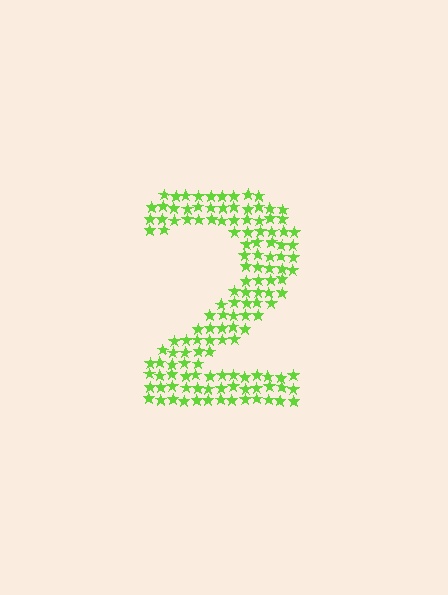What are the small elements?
The small elements are stars.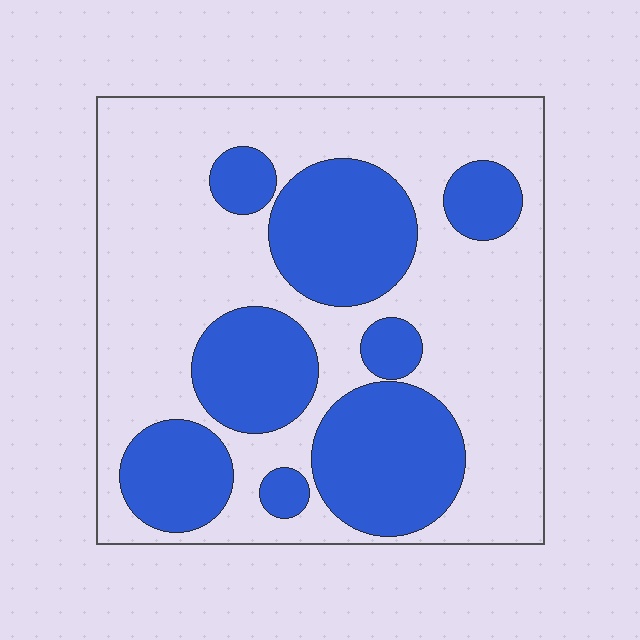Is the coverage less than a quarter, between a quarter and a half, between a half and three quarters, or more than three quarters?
Between a quarter and a half.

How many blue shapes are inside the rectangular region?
8.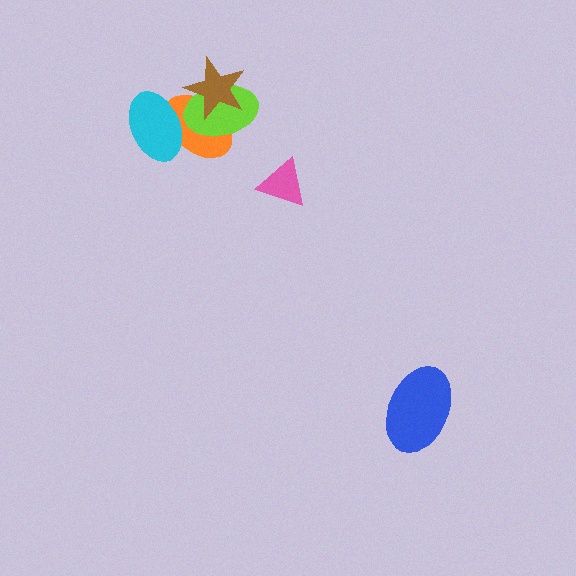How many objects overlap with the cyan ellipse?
1 object overlaps with the cyan ellipse.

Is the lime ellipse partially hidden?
Yes, it is partially covered by another shape.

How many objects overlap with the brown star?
2 objects overlap with the brown star.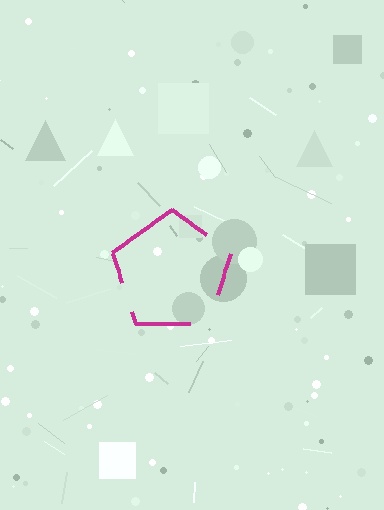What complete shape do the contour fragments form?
The contour fragments form a pentagon.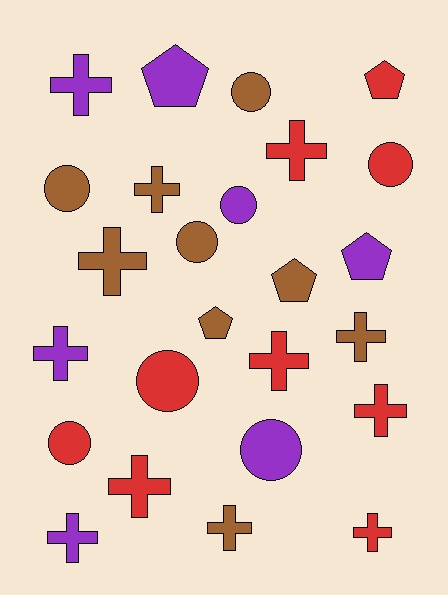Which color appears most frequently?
Brown, with 9 objects.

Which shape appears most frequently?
Cross, with 12 objects.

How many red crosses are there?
There are 5 red crosses.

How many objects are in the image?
There are 25 objects.